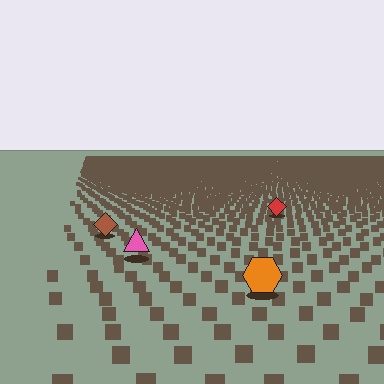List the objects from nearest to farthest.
From nearest to farthest: the orange hexagon, the pink triangle, the brown diamond, the red diamond.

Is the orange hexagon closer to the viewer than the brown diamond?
Yes. The orange hexagon is closer — you can tell from the texture gradient: the ground texture is coarser near it.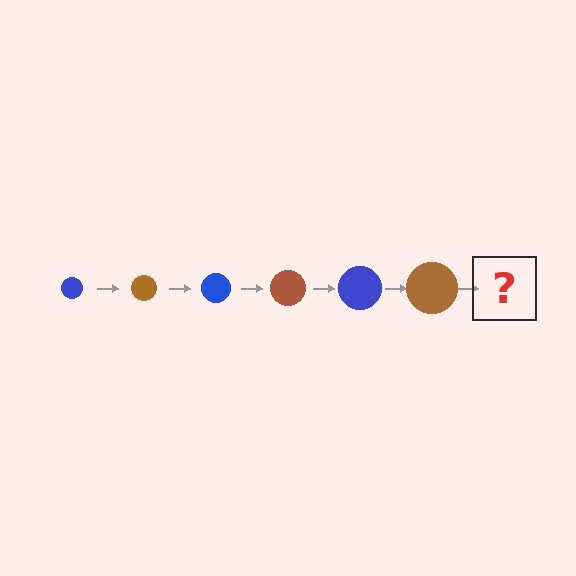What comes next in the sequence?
The next element should be a blue circle, larger than the previous one.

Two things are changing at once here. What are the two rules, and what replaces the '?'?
The two rules are that the circle grows larger each step and the color cycles through blue and brown. The '?' should be a blue circle, larger than the previous one.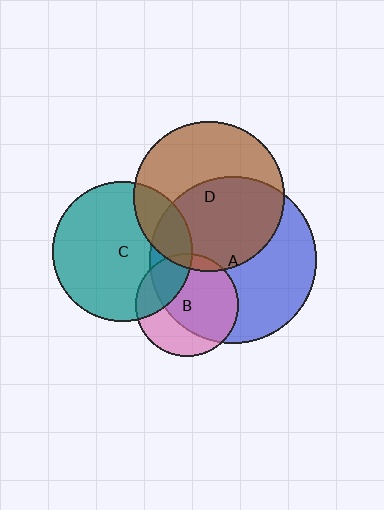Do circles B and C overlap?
Yes.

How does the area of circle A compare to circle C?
Approximately 1.4 times.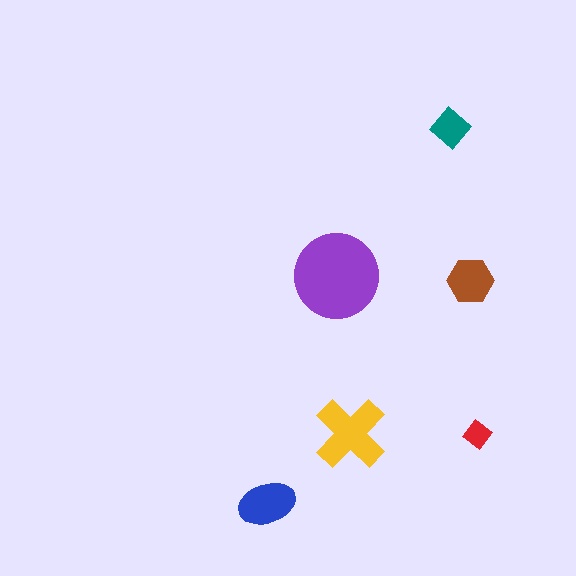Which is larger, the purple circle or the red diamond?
The purple circle.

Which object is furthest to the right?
The red diamond is rightmost.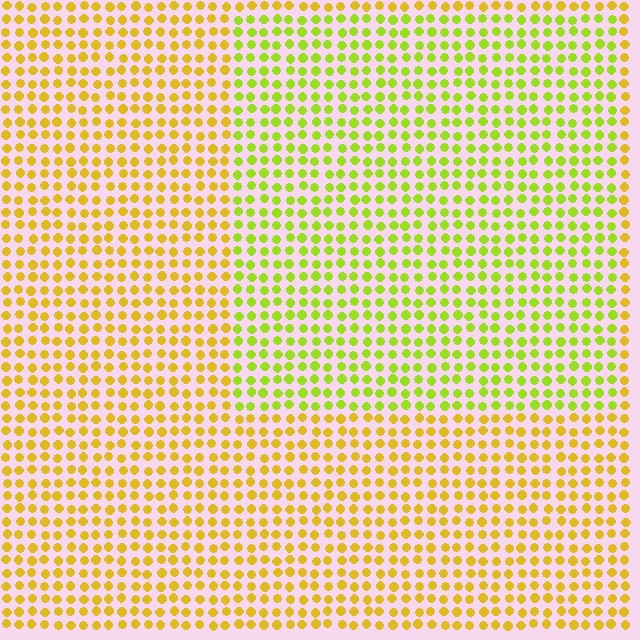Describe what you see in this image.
The image is filled with small yellow elements in a uniform arrangement. A rectangle-shaped region is visible where the elements are tinted to a slightly different hue, forming a subtle color boundary.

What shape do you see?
I see a rectangle.